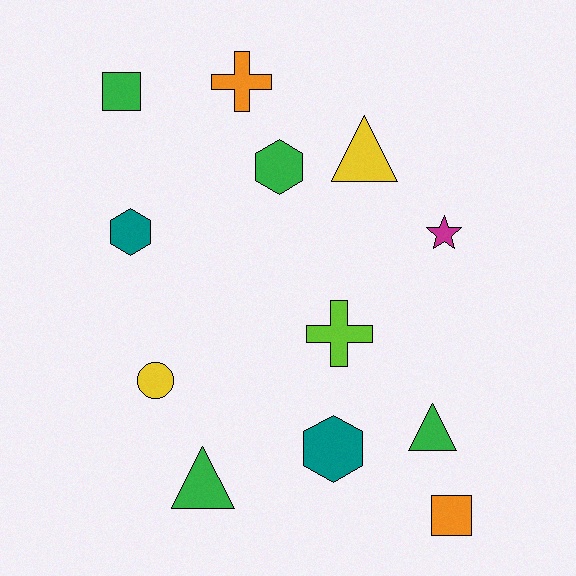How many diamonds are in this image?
There are no diamonds.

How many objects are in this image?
There are 12 objects.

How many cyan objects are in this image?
There are no cyan objects.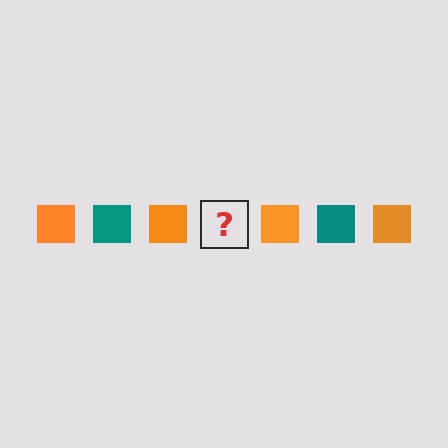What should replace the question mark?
The question mark should be replaced with a teal square.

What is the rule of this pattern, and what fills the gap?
The rule is that the pattern cycles through orange, teal squares. The gap should be filled with a teal square.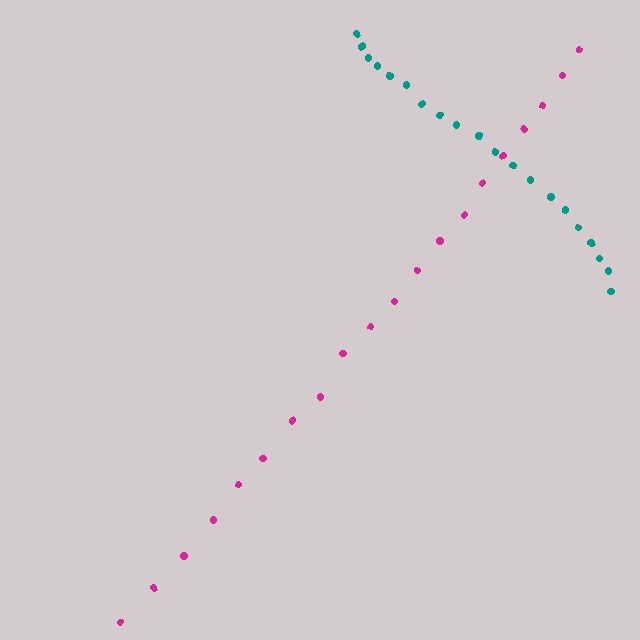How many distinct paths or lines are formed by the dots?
There are 2 distinct paths.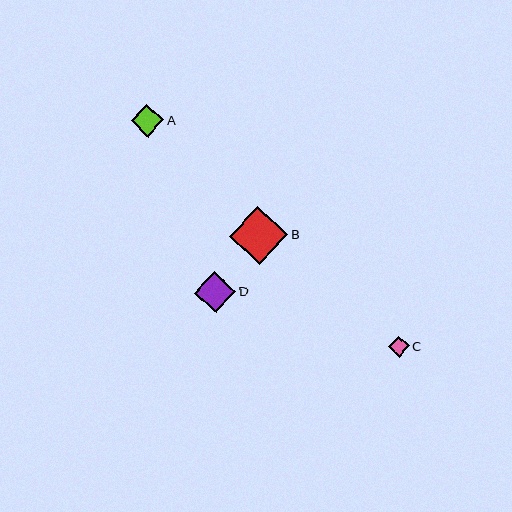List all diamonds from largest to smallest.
From largest to smallest: B, D, A, C.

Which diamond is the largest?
Diamond B is the largest with a size of approximately 59 pixels.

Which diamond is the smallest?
Diamond C is the smallest with a size of approximately 21 pixels.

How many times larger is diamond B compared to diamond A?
Diamond B is approximately 1.8 times the size of diamond A.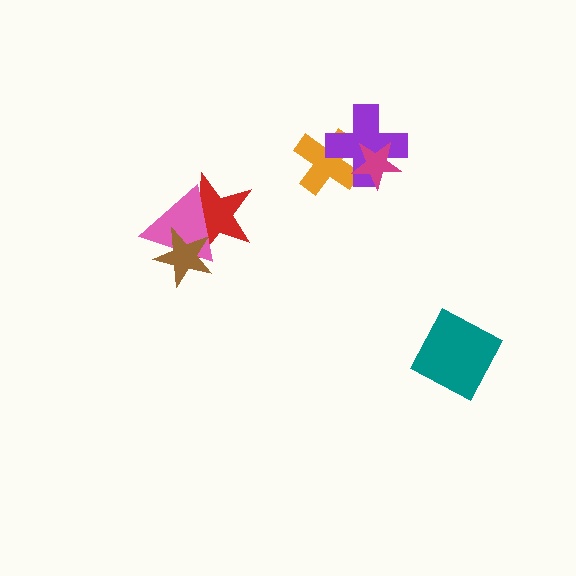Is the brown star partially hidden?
No, no other shape covers it.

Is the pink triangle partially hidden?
Yes, it is partially covered by another shape.